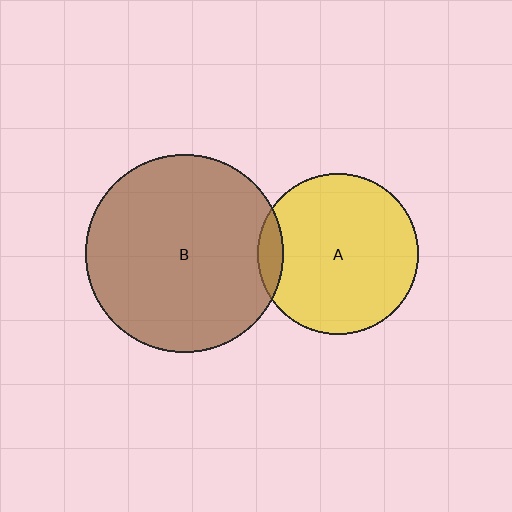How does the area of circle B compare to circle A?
Approximately 1.5 times.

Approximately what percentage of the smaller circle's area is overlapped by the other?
Approximately 10%.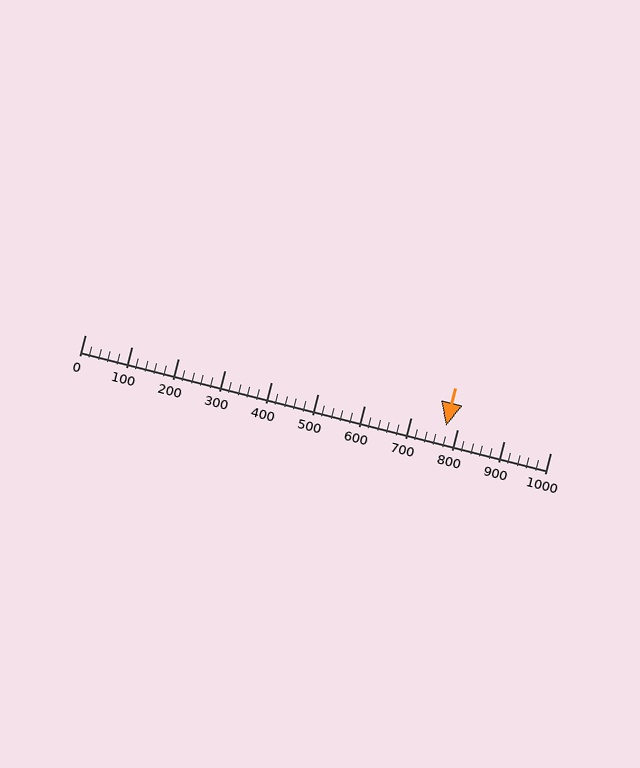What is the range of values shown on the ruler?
The ruler shows values from 0 to 1000.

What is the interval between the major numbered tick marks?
The major tick marks are spaced 100 units apart.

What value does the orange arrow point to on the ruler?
The orange arrow points to approximately 775.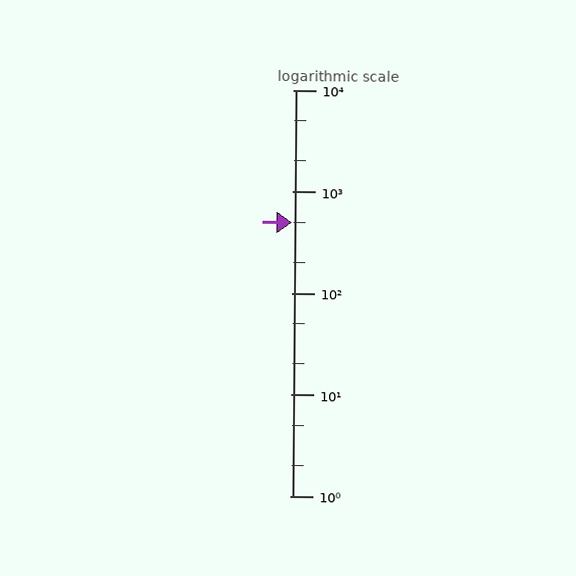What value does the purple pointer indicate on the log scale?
The pointer indicates approximately 500.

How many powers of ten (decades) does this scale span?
The scale spans 4 decades, from 1 to 10000.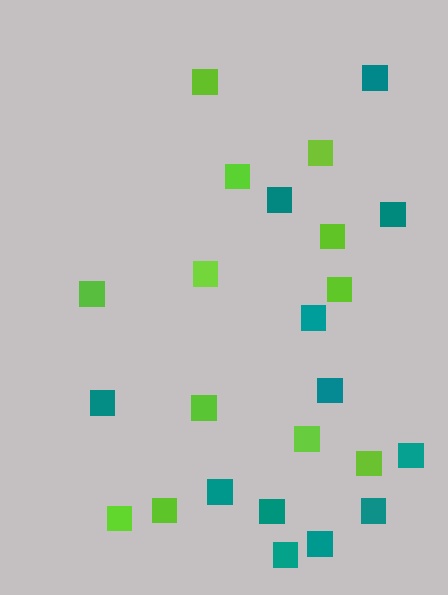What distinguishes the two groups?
There are 2 groups: one group of lime squares (12) and one group of teal squares (12).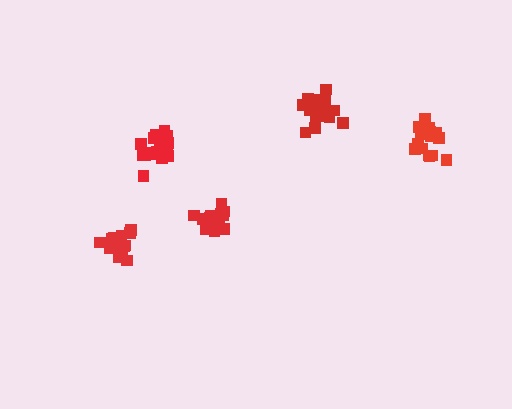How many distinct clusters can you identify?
There are 5 distinct clusters.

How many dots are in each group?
Group 1: 17 dots, Group 2: 18 dots, Group 3: 18 dots, Group 4: 20 dots, Group 5: 16 dots (89 total).